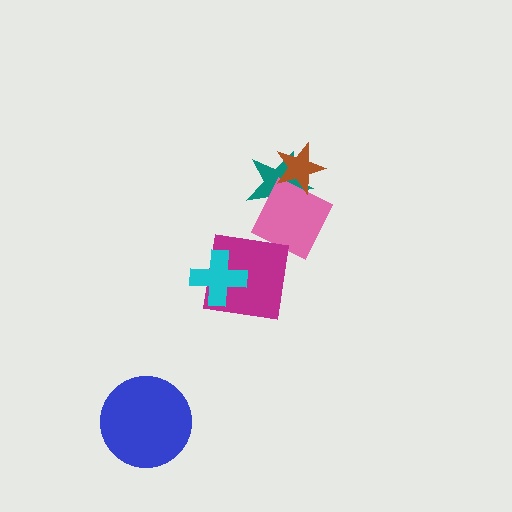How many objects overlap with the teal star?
2 objects overlap with the teal star.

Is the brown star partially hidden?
No, no other shape covers it.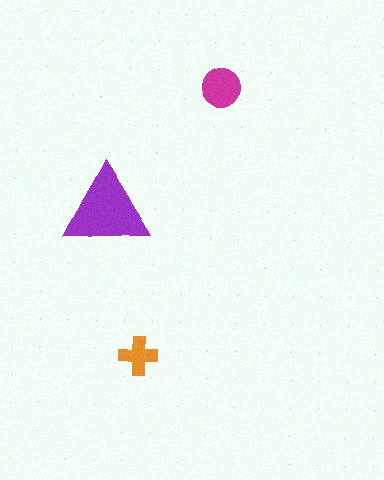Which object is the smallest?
The orange cross.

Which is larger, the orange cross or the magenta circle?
The magenta circle.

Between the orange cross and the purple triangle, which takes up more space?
The purple triangle.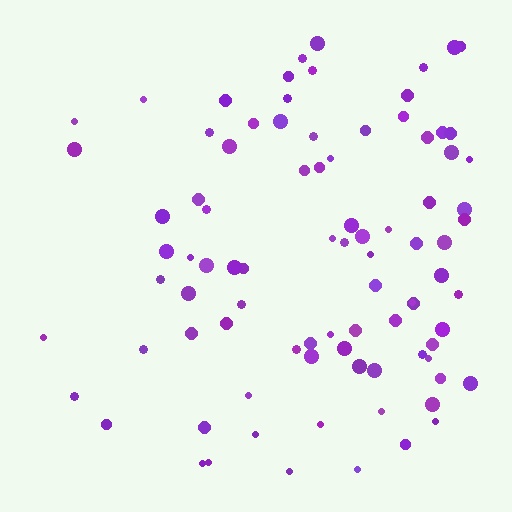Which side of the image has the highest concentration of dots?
The right.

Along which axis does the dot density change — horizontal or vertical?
Horizontal.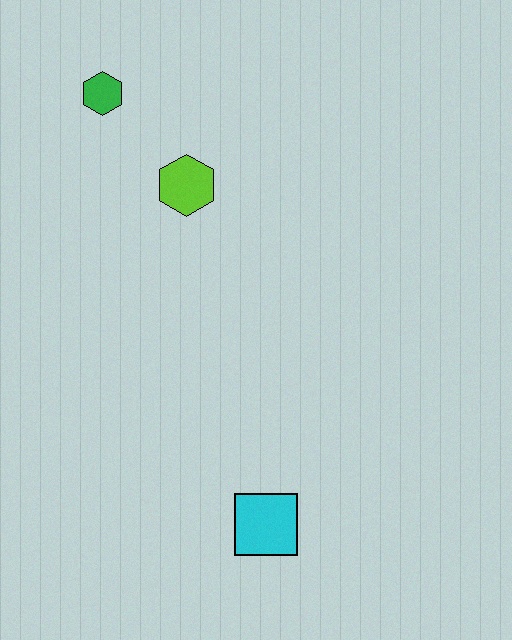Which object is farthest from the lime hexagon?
The cyan square is farthest from the lime hexagon.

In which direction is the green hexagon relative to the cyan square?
The green hexagon is above the cyan square.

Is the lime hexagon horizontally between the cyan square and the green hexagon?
Yes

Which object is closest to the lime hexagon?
The green hexagon is closest to the lime hexagon.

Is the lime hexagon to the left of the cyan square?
Yes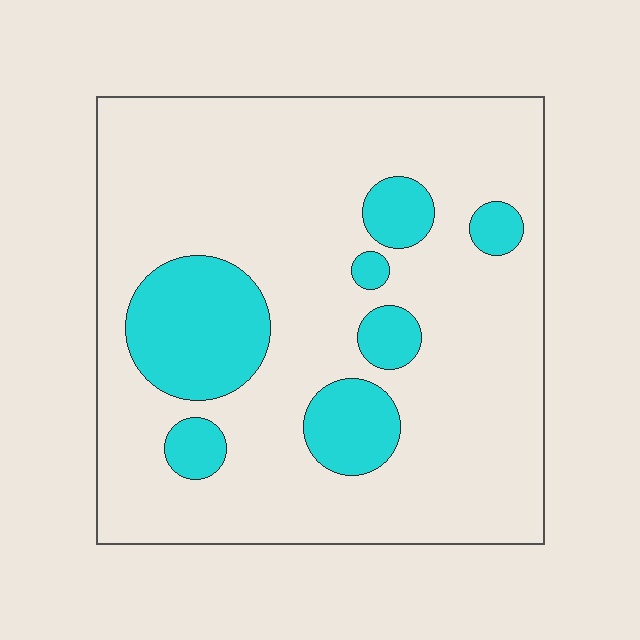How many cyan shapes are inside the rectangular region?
7.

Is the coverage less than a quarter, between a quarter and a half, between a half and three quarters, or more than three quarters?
Less than a quarter.